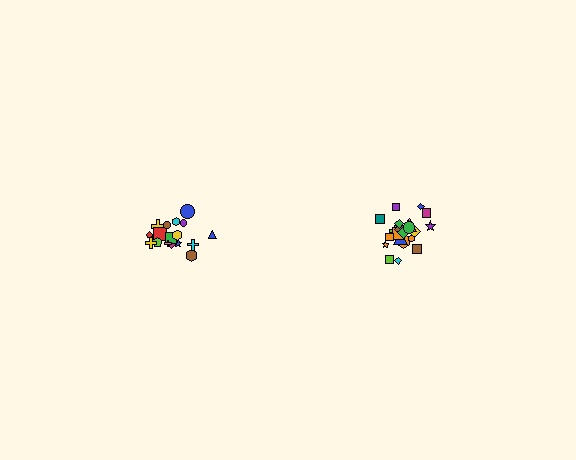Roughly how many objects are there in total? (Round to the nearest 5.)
Roughly 40 objects in total.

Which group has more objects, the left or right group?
The right group.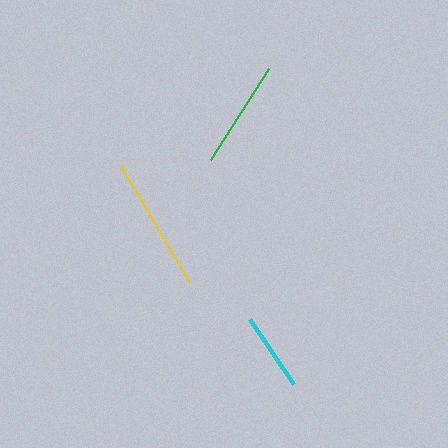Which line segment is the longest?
The yellow line is the longest at approximately 136 pixels.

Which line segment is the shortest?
The cyan line is the shortest at approximately 78 pixels.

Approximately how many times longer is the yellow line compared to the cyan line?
The yellow line is approximately 1.7 times the length of the cyan line.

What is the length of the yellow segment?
The yellow segment is approximately 136 pixels long.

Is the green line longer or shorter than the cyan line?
The green line is longer than the cyan line.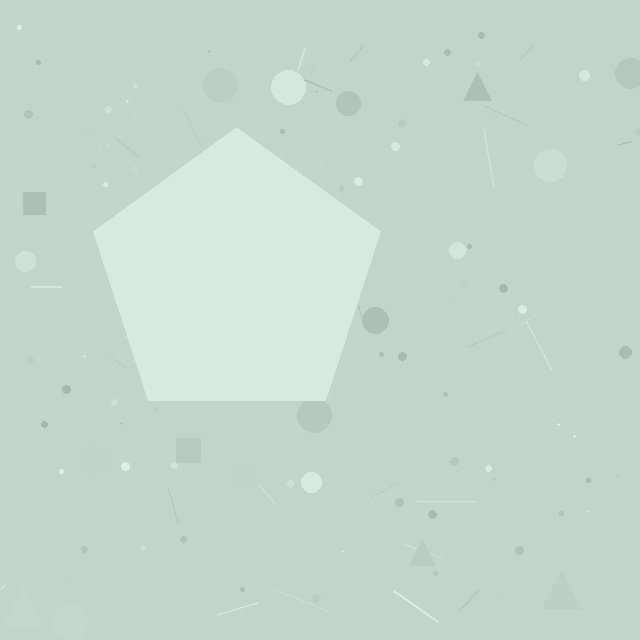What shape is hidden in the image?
A pentagon is hidden in the image.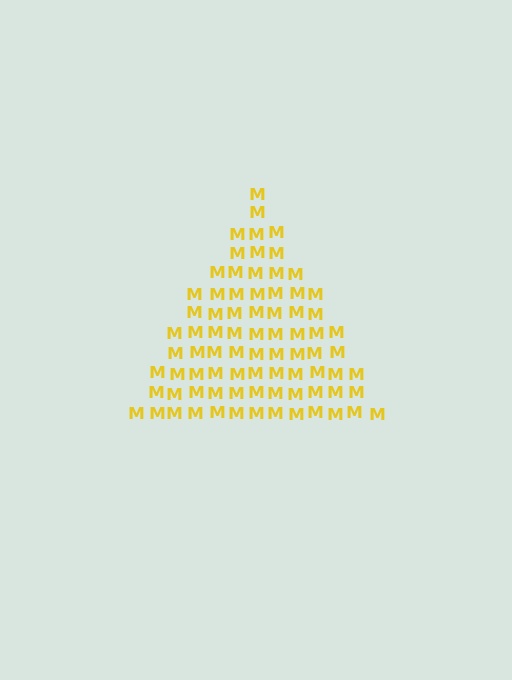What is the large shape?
The large shape is a triangle.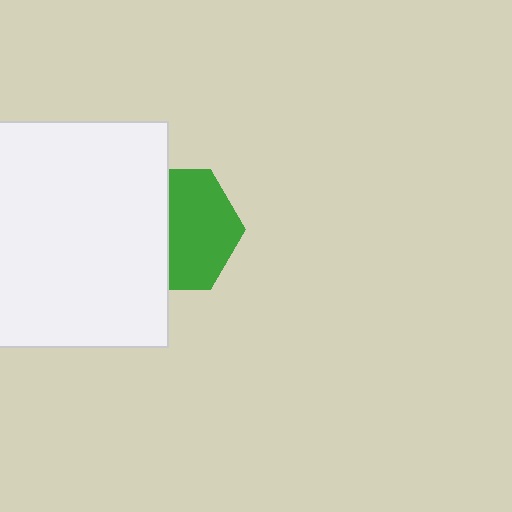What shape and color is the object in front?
The object in front is a white rectangle.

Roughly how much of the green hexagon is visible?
About half of it is visible (roughly 56%).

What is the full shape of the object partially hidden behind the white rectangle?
The partially hidden object is a green hexagon.